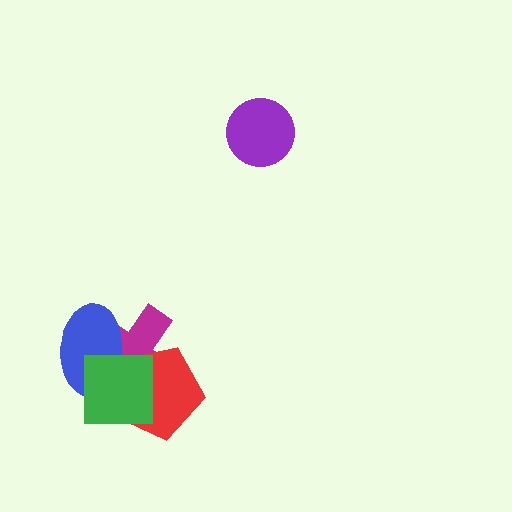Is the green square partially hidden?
No, no other shape covers it.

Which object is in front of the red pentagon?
The green square is in front of the red pentagon.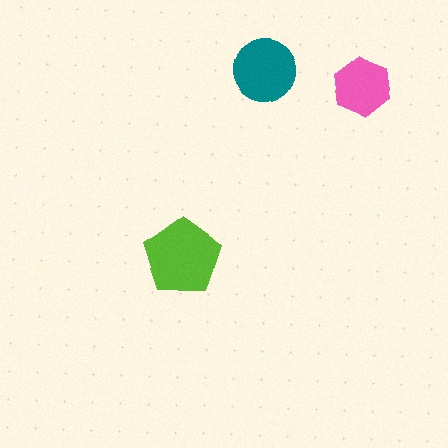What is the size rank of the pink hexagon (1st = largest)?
3rd.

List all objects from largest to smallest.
The lime pentagon, the teal circle, the pink hexagon.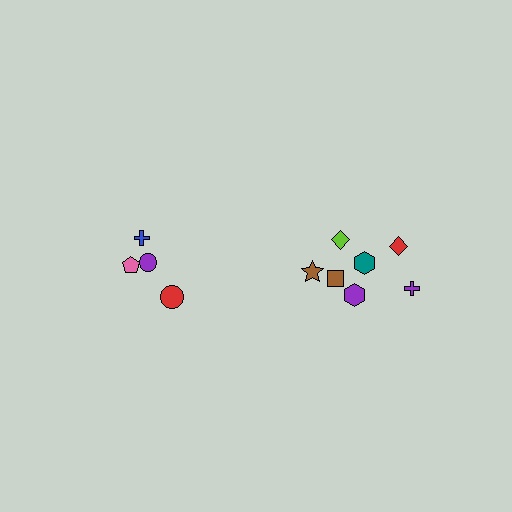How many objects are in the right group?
There are 7 objects.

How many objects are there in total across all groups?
There are 11 objects.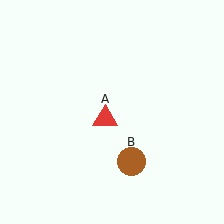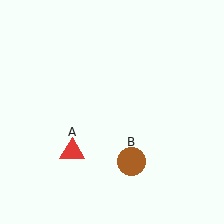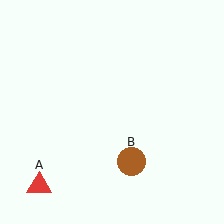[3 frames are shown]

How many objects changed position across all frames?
1 object changed position: red triangle (object A).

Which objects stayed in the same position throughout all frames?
Brown circle (object B) remained stationary.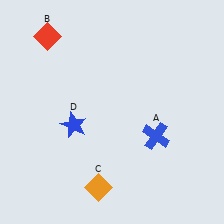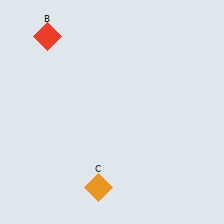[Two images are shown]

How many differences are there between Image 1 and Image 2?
There are 2 differences between the two images.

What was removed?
The blue star (D), the blue cross (A) were removed in Image 2.